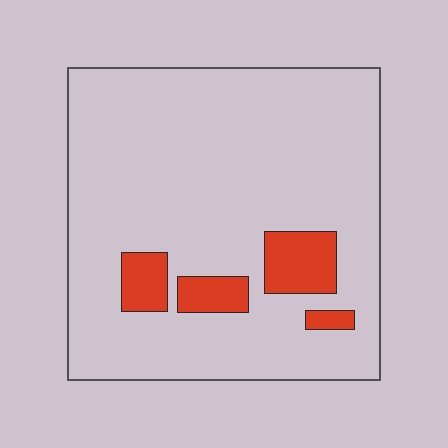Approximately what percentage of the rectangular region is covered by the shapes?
Approximately 10%.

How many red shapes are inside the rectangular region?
4.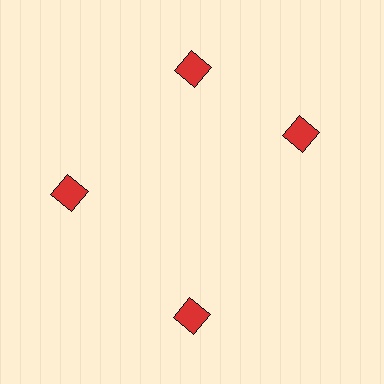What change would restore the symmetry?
The symmetry would be restored by rotating it back into even spacing with its neighbors so that all 4 squares sit at equal angles and equal distance from the center.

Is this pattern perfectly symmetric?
No. The 4 red squares are arranged in a ring, but one element near the 3 o'clock position is rotated out of alignment along the ring, breaking the 4-fold rotational symmetry.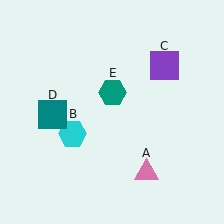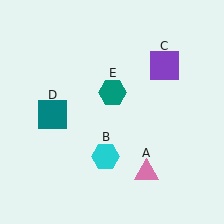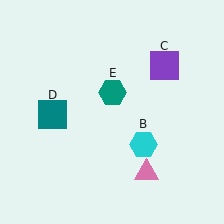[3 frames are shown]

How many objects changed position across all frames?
1 object changed position: cyan hexagon (object B).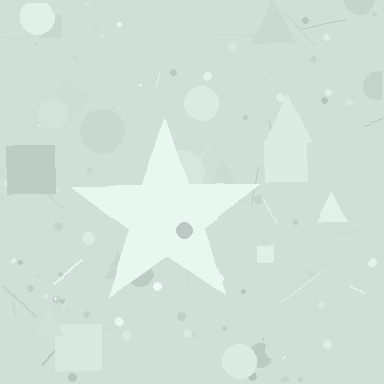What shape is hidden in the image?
A star is hidden in the image.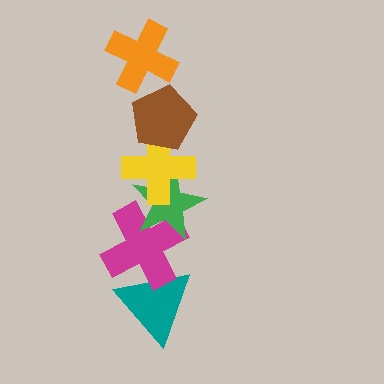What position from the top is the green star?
The green star is 4th from the top.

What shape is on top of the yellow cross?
The brown pentagon is on top of the yellow cross.